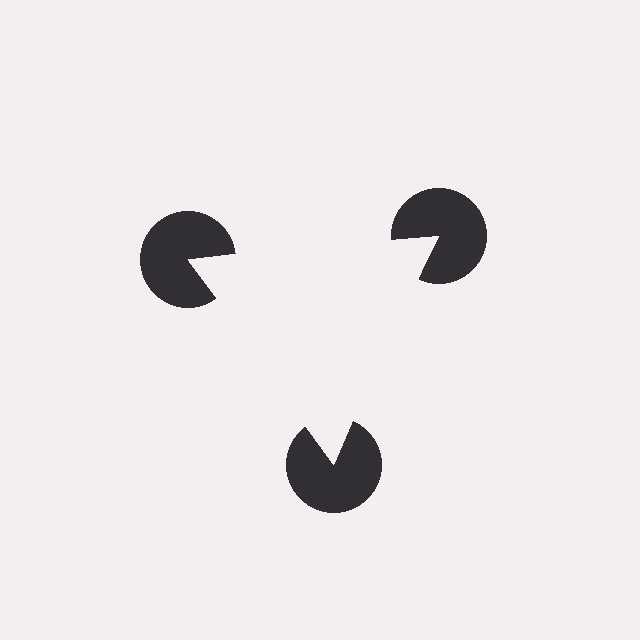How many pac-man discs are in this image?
There are 3 — one at each vertex of the illusory triangle.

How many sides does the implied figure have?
3 sides.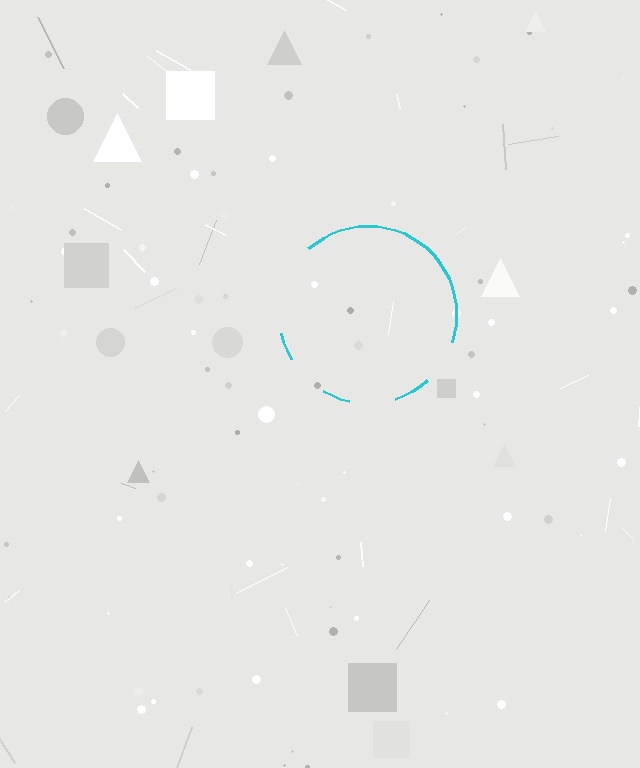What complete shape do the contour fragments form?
The contour fragments form a circle.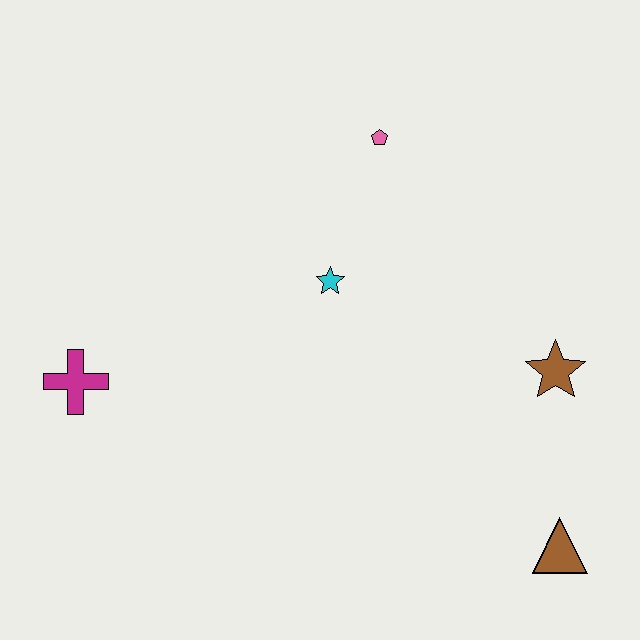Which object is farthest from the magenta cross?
The brown triangle is farthest from the magenta cross.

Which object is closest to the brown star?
The brown triangle is closest to the brown star.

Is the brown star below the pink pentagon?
Yes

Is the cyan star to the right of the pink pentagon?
No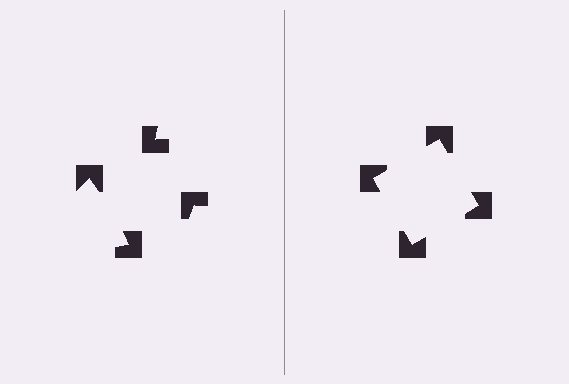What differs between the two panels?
The notched squares are positioned identically on both sides; only the wedge orientations differ. On the right they align to a square; on the left they are misaligned.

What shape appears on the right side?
An illusory square.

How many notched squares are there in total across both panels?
8 — 4 on each side.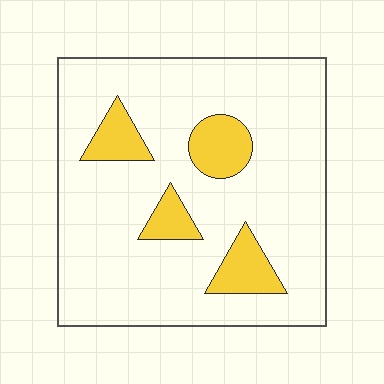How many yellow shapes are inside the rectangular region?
4.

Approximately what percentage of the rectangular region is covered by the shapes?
Approximately 15%.